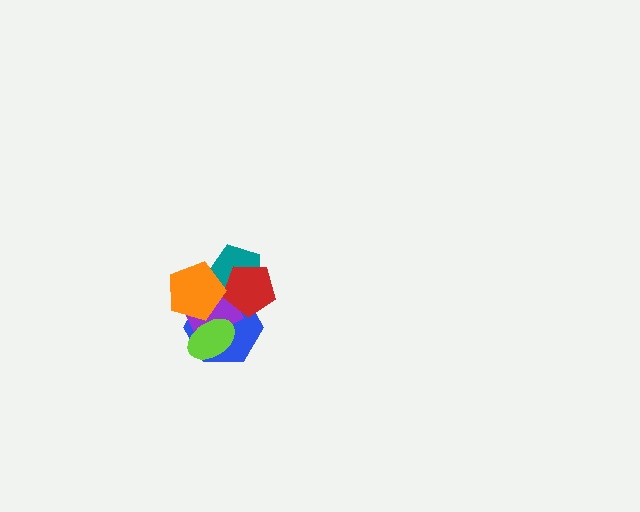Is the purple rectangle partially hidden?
Yes, it is partially covered by another shape.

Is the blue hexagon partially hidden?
Yes, it is partially covered by another shape.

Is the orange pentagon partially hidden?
Yes, it is partially covered by another shape.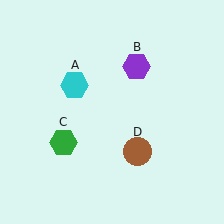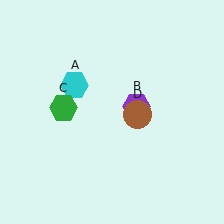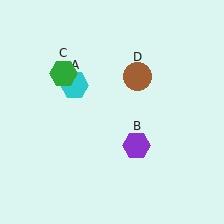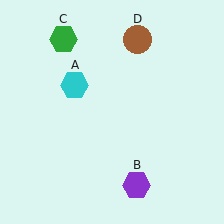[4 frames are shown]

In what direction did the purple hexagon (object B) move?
The purple hexagon (object B) moved down.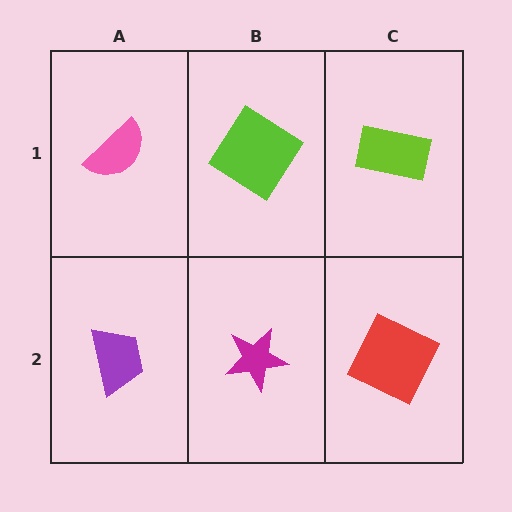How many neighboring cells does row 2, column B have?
3.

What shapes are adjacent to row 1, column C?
A red square (row 2, column C), a lime diamond (row 1, column B).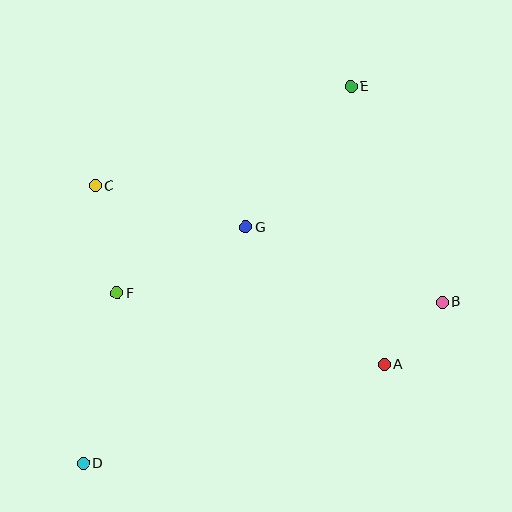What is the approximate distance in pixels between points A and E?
The distance between A and E is approximately 280 pixels.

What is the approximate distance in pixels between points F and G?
The distance between F and G is approximately 144 pixels.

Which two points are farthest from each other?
Points D and E are farthest from each other.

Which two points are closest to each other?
Points A and B are closest to each other.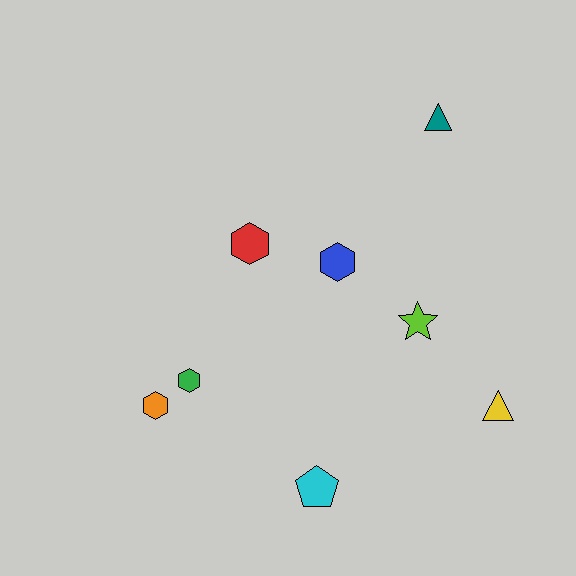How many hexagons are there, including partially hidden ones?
There are 4 hexagons.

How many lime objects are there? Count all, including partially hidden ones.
There is 1 lime object.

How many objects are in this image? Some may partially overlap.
There are 8 objects.